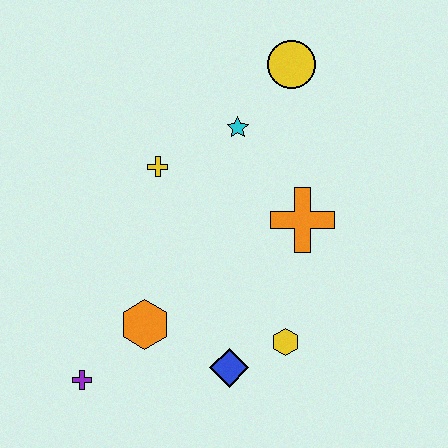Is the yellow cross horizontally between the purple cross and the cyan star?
Yes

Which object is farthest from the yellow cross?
The purple cross is farthest from the yellow cross.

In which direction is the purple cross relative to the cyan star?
The purple cross is below the cyan star.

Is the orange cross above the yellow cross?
No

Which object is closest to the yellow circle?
The cyan star is closest to the yellow circle.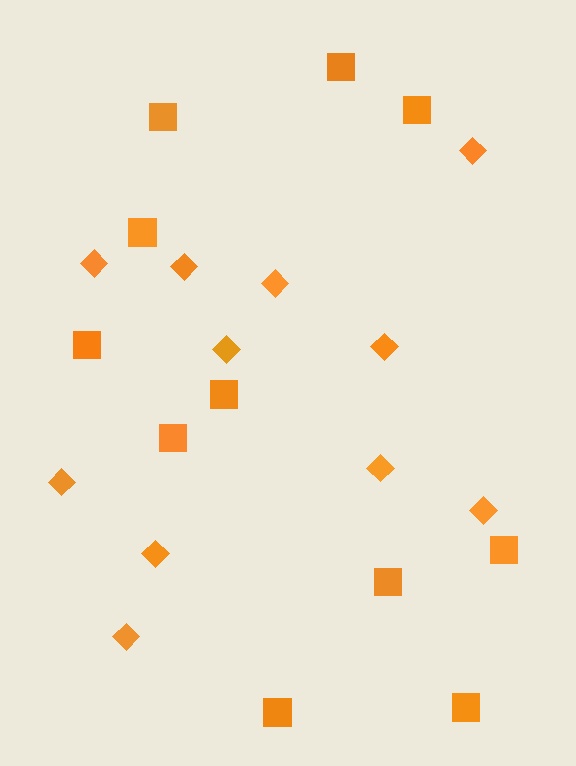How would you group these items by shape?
There are 2 groups: one group of squares (11) and one group of diamonds (11).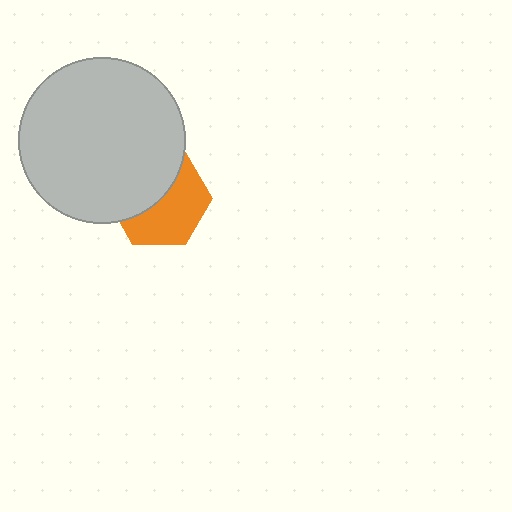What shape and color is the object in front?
The object in front is a light gray circle.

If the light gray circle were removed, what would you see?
You would see the complete orange hexagon.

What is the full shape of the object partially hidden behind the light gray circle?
The partially hidden object is an orange hexagon.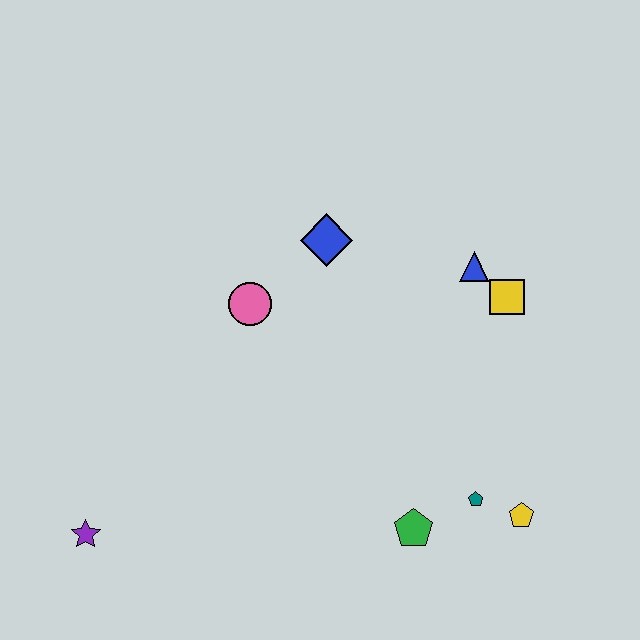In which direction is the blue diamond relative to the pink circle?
The blue diamond is to the right of the pink circle.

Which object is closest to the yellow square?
The blue triangle is closest to the yellow square.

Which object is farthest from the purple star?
The yellow square is farthest from the purple star.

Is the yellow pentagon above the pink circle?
No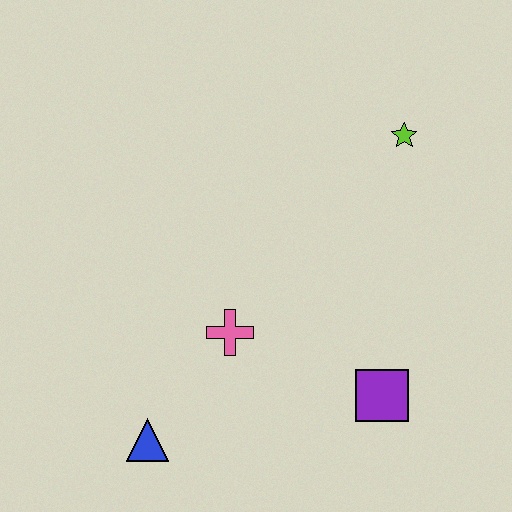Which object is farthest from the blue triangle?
The lime star is farthest from the blue triangle.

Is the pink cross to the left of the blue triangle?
No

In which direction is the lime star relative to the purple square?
The lime star is above the purple square.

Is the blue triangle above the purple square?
No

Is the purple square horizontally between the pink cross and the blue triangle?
No